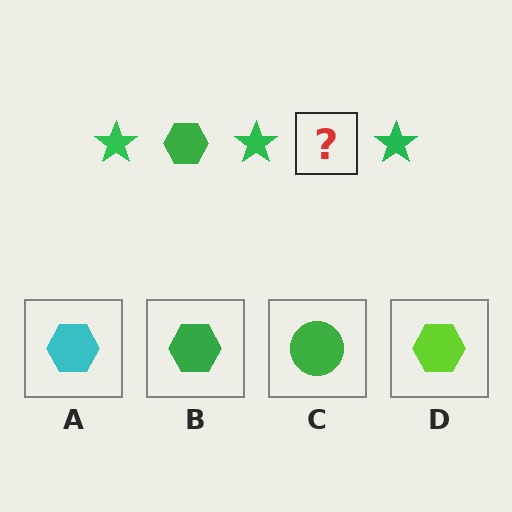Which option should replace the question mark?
Option B.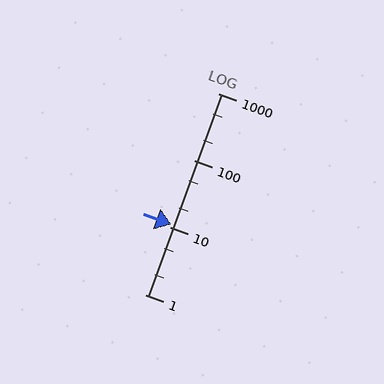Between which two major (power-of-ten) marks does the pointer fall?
The pointer is between 10 and 100.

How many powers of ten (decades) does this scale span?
The scale spans 3 decades, from 1 to 1000.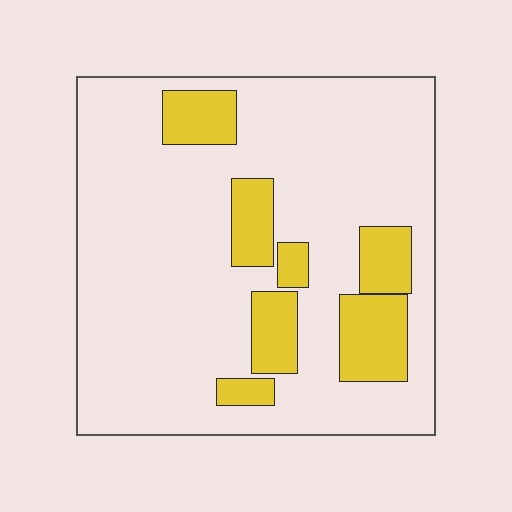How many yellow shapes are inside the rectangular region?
7.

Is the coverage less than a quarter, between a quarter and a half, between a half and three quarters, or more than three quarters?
Less than a quarter.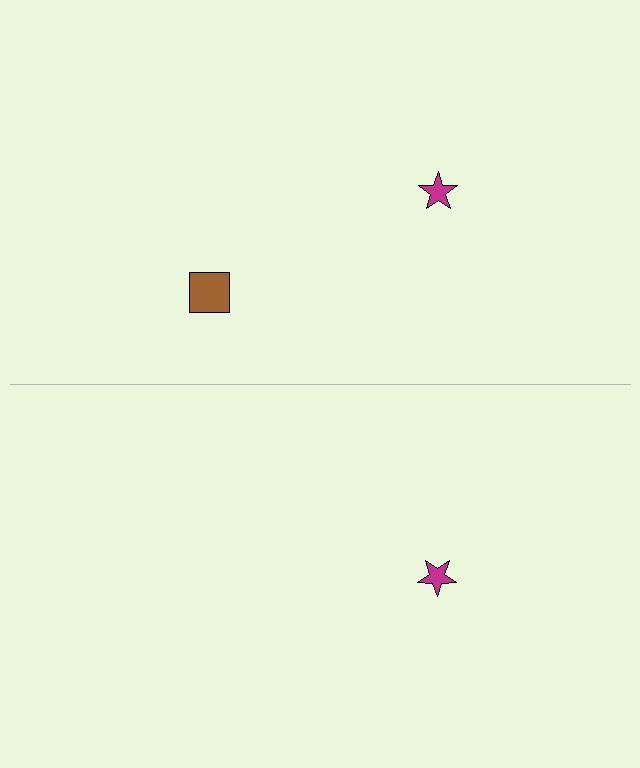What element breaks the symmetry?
A brown square is missing from the bottom side.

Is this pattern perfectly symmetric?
No, the pattern is not perfectly symmetric. A brown square is missing from the bottom side.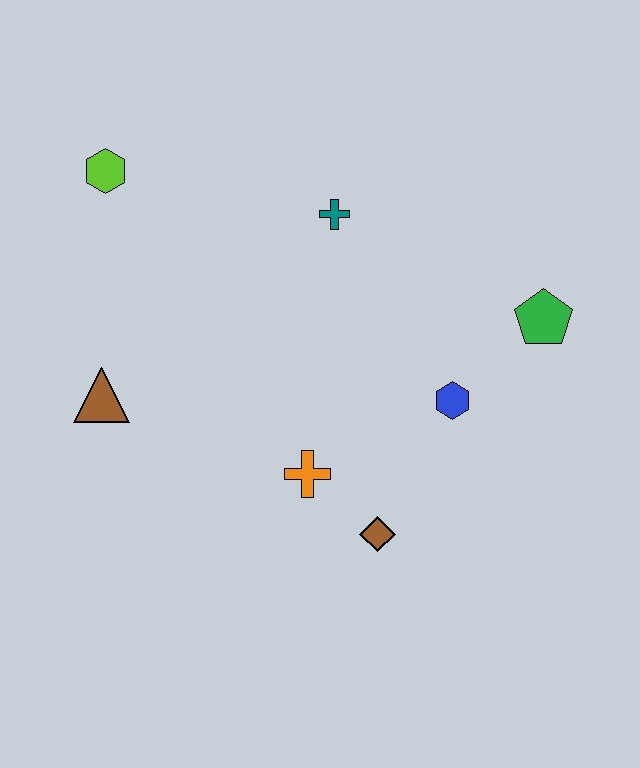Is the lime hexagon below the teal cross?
No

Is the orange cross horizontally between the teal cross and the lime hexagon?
Yes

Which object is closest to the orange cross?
The brown diamond is closest to the orange cross.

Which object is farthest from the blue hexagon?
The lime hexagon is farthest from the blue hexagon.